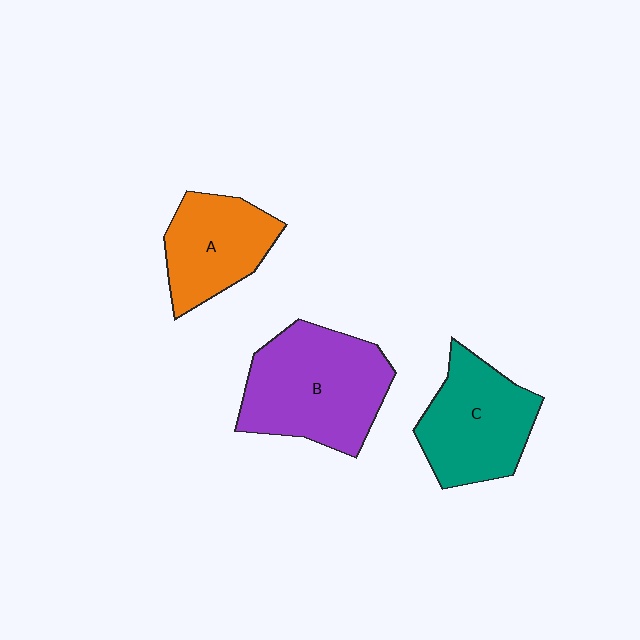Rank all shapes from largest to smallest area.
From largest to smallest: B (purple), C (teal), A (orange).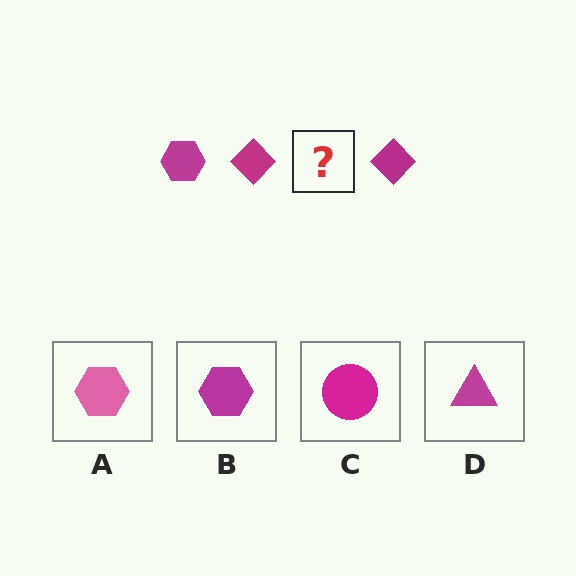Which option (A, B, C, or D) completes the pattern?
B.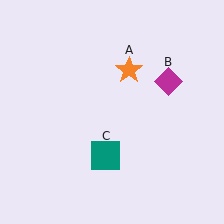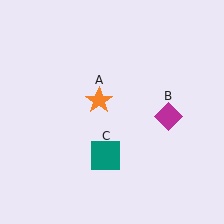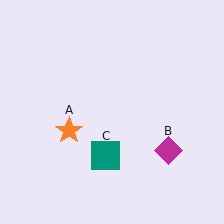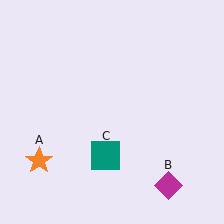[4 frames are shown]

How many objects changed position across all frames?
2 objects changed position: orange star (object A), magenta diamond (object B).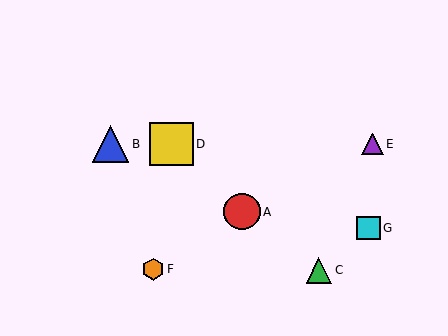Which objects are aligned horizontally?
Objects B, D, E are aligned horizontally.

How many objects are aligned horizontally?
3 objects (B, D, E) are aligned horizontally.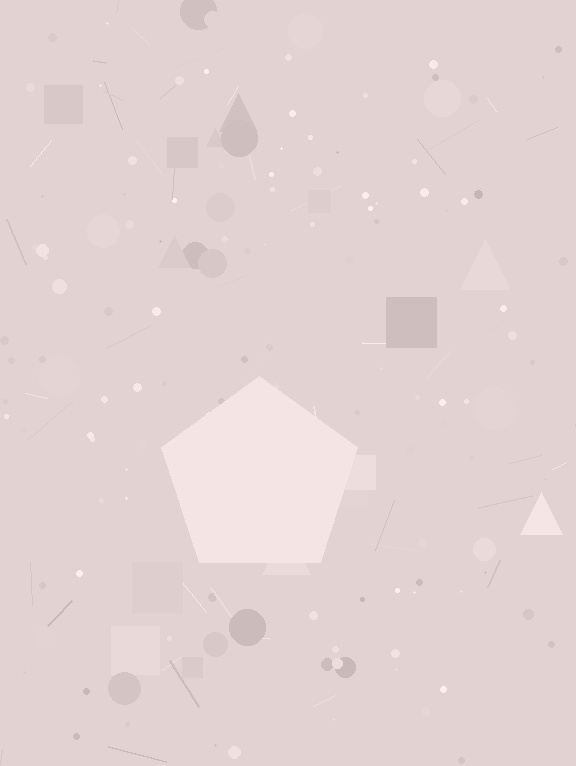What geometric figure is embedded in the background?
A pentagon is embedded in the background.